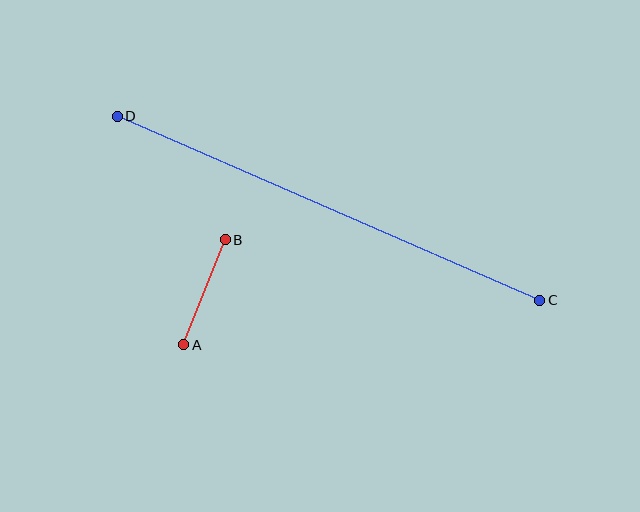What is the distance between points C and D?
The distance is approximately 461 pixels.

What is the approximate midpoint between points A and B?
The midpoint is at approximately (204, 292) pixels.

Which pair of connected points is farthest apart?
Points C and D are farthest apart.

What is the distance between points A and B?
The distance is approximately 113 pixels.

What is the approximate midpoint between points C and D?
The midpoint is at approximately (329, 208) pixels.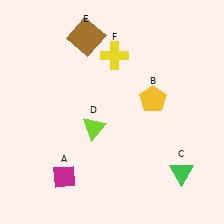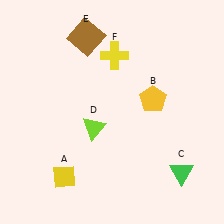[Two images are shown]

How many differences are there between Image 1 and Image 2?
There is 1 difference between the two images.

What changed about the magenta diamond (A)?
In Image 1, A is magenta. In Image 2, it changed to yellow.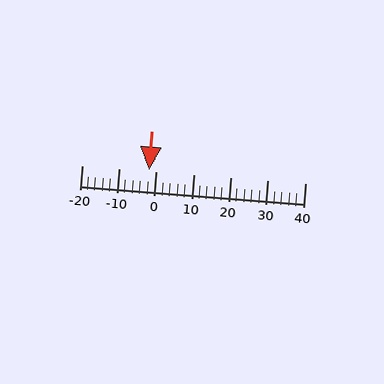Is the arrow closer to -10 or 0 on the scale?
The arrow is closer to 0.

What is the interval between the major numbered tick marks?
The major tick marks are spaced 10 units apart.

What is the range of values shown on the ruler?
The ruler shows values from -20 to 40.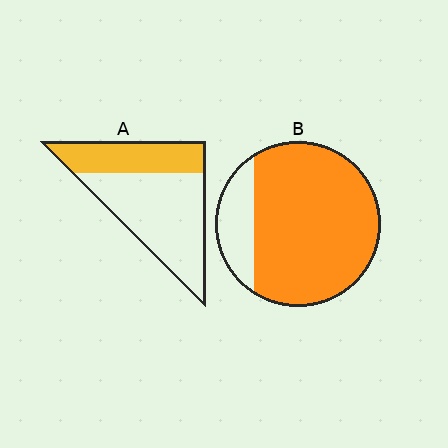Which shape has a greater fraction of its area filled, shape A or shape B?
Shape B.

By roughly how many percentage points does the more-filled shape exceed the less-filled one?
By roughly 45 percentage points (B over A).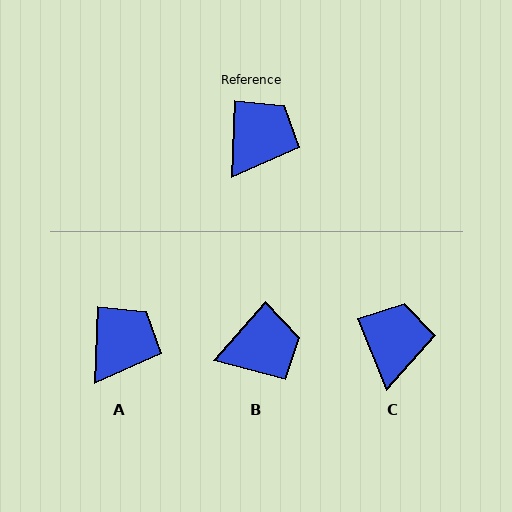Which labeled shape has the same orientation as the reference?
A.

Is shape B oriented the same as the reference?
No, it is off by about 39 degrees.